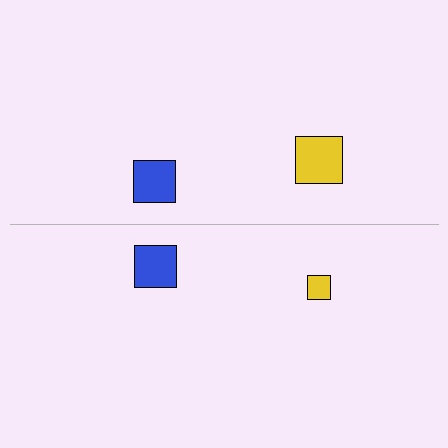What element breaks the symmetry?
The yellow square on the bottom side has a different size than its mirror counterpart.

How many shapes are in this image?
There are 4 shapes in this image.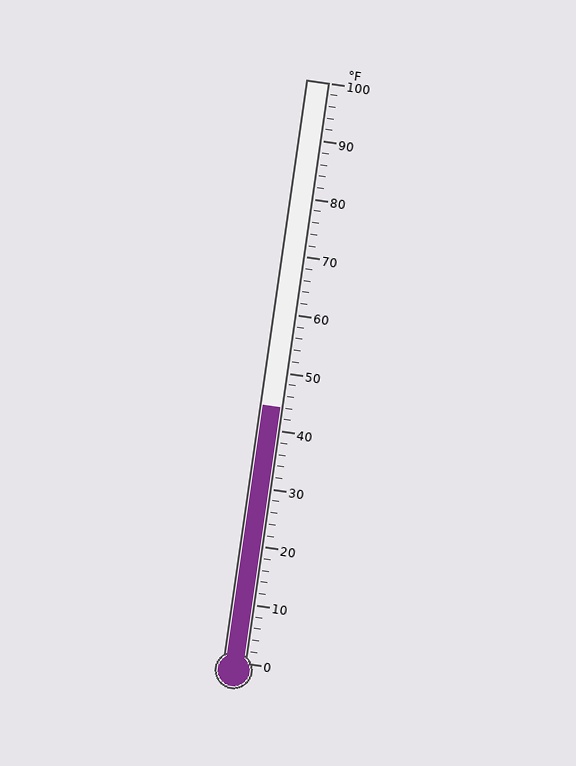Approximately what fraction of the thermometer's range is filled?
The thermometer is filled to approximately 45% of its range.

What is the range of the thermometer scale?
The thermometer scale ranges from 0°F to 100°F.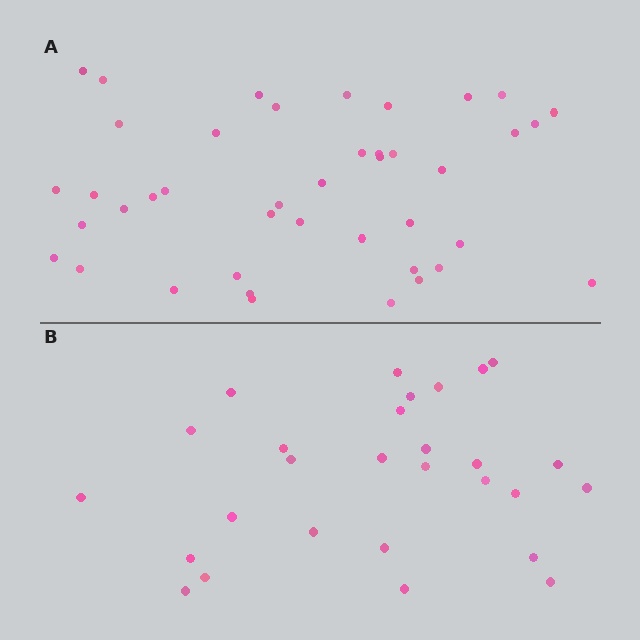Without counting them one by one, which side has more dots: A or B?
Region A (the top region) has more dots.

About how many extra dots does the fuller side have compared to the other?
Region A has approximately 15 more dots than region B.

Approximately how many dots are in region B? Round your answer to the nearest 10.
About 30 dots. (The exact count is 28, which rounds to 30.)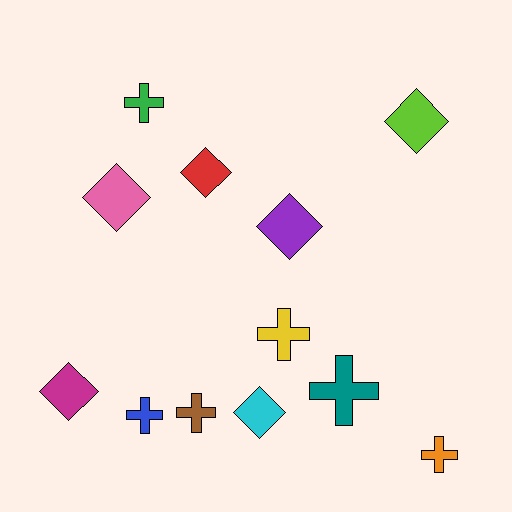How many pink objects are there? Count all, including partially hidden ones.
There is 1 pink object.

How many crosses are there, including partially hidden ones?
There are 6 crosses.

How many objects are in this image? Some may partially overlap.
There are 12 objects.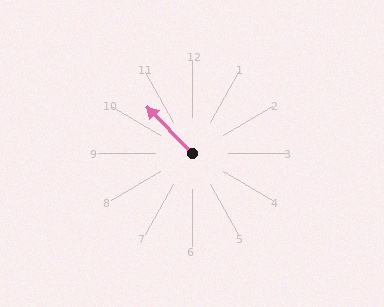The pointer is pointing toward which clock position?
Roughly 11 o'clock.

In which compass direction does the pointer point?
Northwest.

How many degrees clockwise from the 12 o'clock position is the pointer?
Approximately 316 degrees.